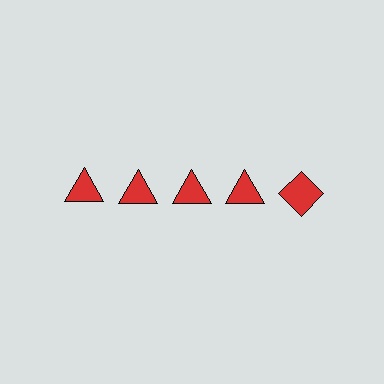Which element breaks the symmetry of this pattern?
The red diamond in the top row, rightmost column breaks the symmetry. All other shapes are red triangles.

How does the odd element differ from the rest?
It has a different shape: diamond instead of triangle.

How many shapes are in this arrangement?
There are 5 shapes arranged in a grid pattern.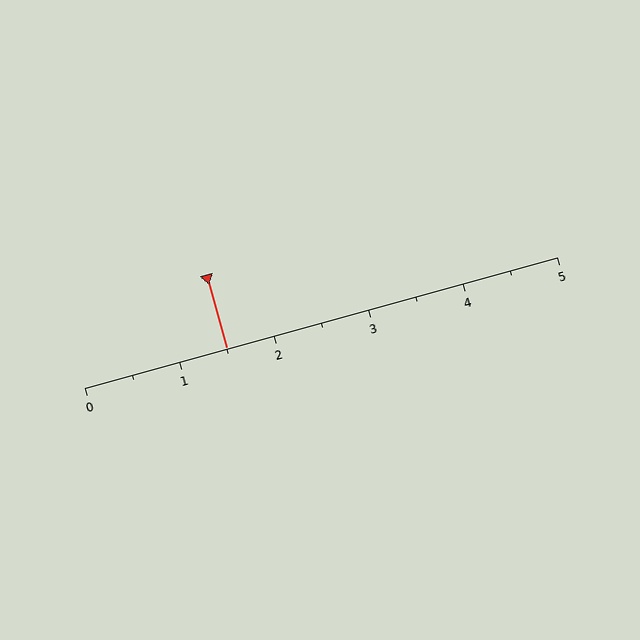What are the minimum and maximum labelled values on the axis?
The axis runs from 0 to 5.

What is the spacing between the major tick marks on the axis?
The major ticks are spaced 1 apart.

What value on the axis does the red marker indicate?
The marker indicates approximately 1.5.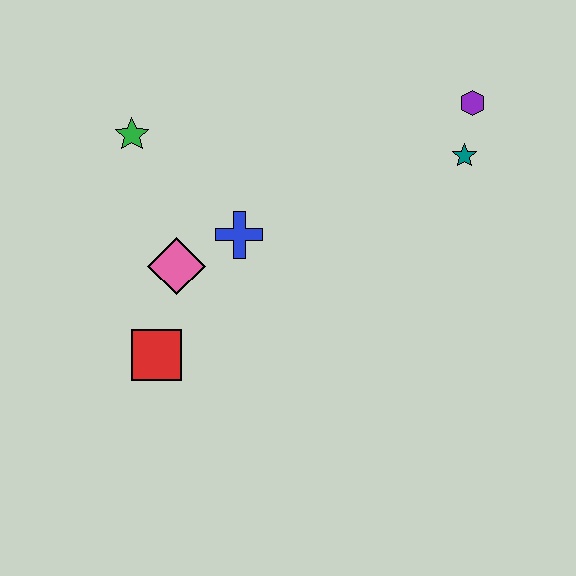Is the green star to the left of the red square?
Yes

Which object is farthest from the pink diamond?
The purple hexagon is farthest from the pink diamond.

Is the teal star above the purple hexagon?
No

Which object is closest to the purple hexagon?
The teal star is closest to the purple hexagon.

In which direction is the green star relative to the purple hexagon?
The green star is to the left of the purple hexagon.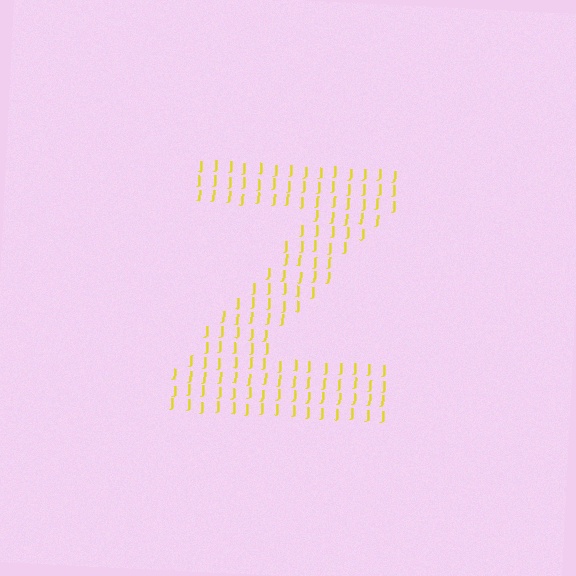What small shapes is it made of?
It is made of small letter J's.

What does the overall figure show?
The overall figure shows the letter Z.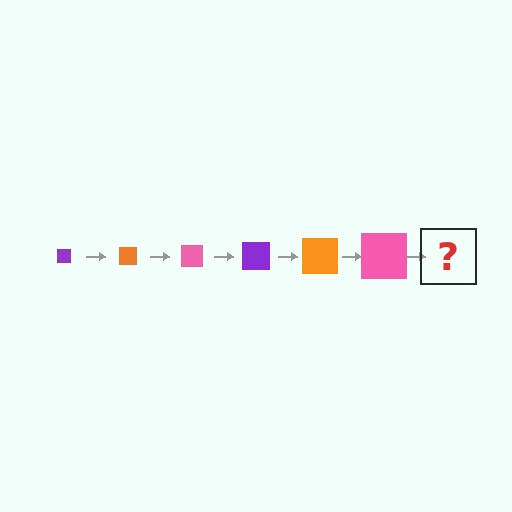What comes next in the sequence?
The next element should be a purple square, larger than the previous one.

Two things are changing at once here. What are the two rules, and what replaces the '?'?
The two rules are that the square grows larger each step and the color cycles through purple, orange, and pink. The '?' should be a purple square, larger than the previous one.